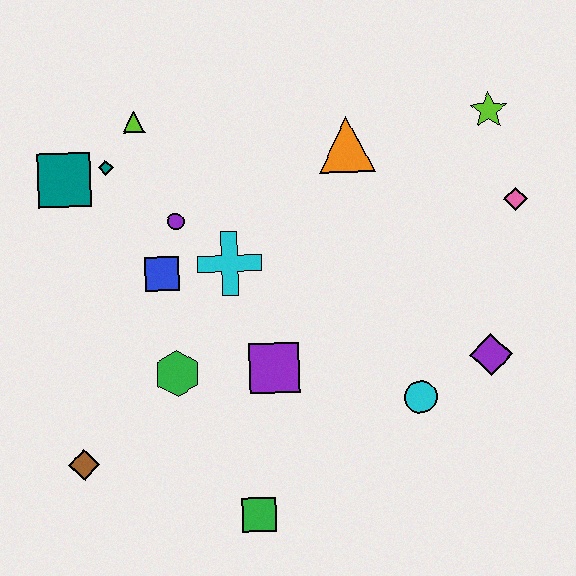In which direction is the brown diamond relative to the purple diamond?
The brown diamond is to the left of the purple diamond.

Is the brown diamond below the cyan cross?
Yes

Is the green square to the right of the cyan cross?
Yes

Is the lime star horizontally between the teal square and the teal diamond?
No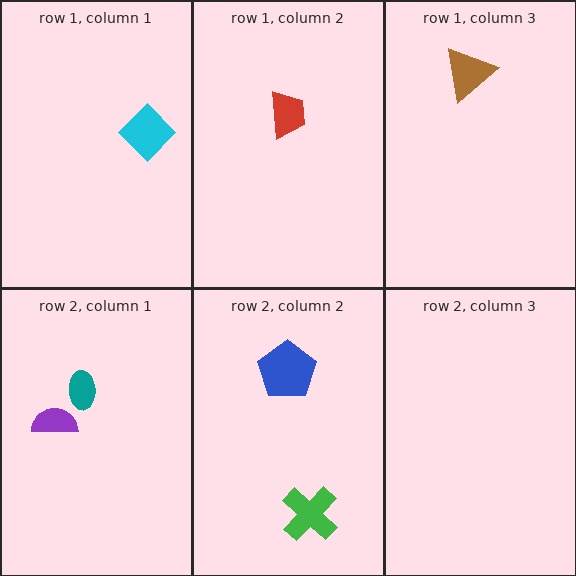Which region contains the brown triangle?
The row 1, column 3 region.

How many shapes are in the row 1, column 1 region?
1.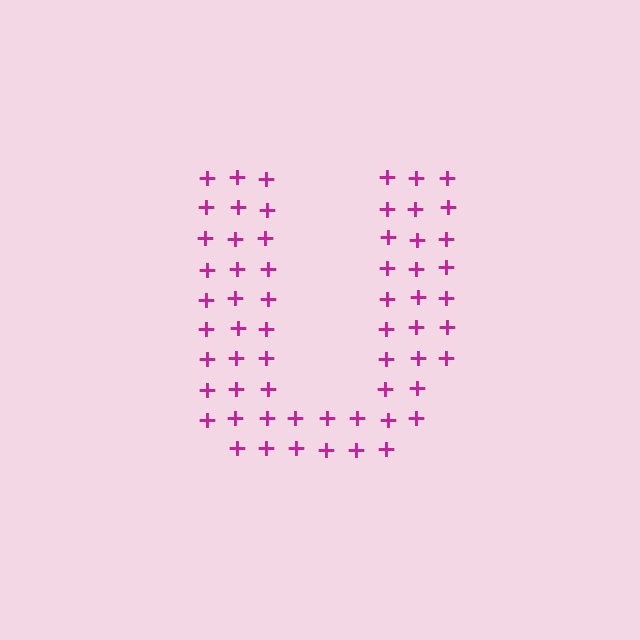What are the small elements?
The small elements are plus signs.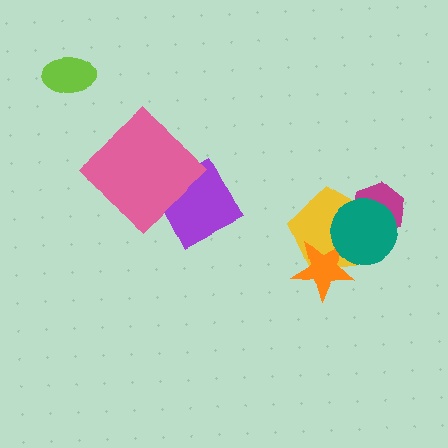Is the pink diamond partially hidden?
No, no other shape covers it.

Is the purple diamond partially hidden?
Yes, it is partially covered by another shape.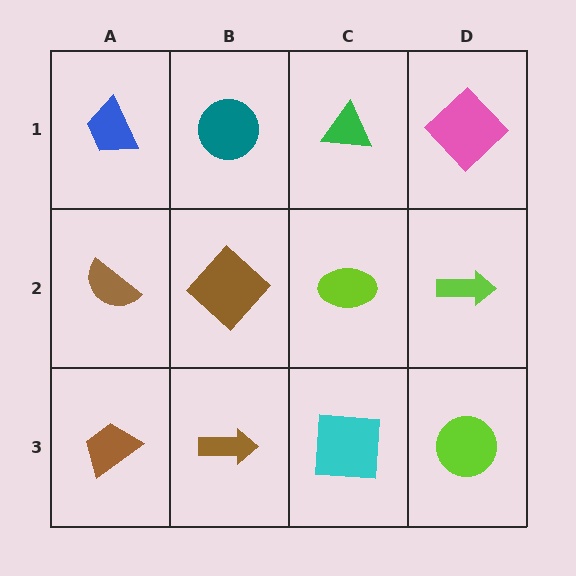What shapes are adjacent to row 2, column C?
A green triangle (row 1, column C), a cyan square (row 3, column C), a brown diamond (row 2, column B), a lime arrow (row 2, column D).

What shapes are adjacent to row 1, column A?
A brown semicircle (row 2, column A), a teal circle (row 1, column B).